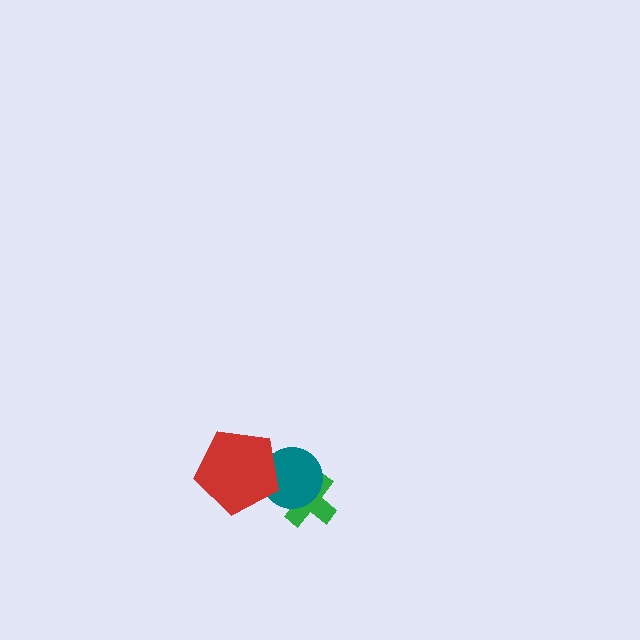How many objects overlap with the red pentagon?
1 object overlaps with the red pentagon.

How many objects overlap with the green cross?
1 object overlaps with the green cross.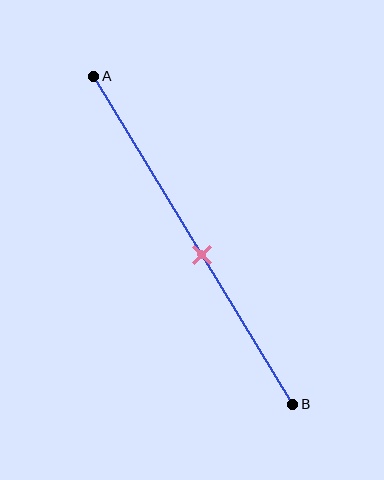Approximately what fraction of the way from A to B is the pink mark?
The pink mark is approximately 55% of the way from A to B.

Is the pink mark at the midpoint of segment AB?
No, the mark is at about 55% from A, not at the 50% midpoint.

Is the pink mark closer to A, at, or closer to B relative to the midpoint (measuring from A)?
The pink mark is closer to point B than the midpoint of segment AB.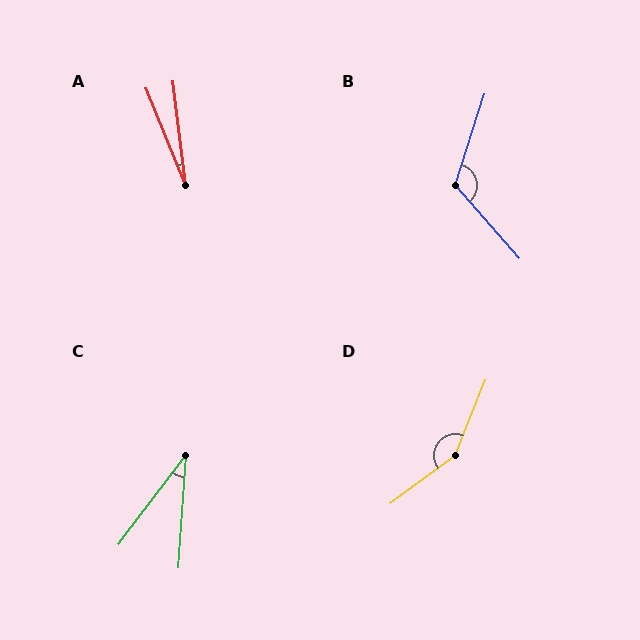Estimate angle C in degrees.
Approximately 33 degrees.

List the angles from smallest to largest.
A (16°), C (33°), B (121°), D (149°).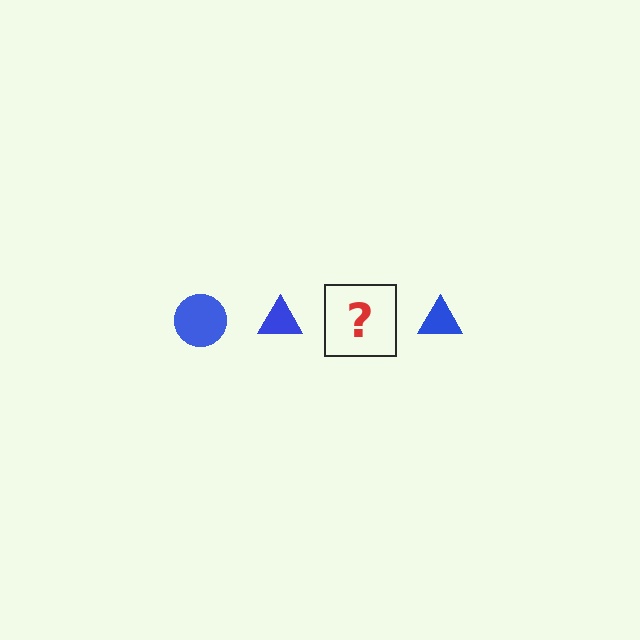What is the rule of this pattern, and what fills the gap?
The rule is that the pattern cycles through circle, triangle shapes in blue. The gap should be filled with a blue circle.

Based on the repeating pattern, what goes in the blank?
The blank should be a blue circle.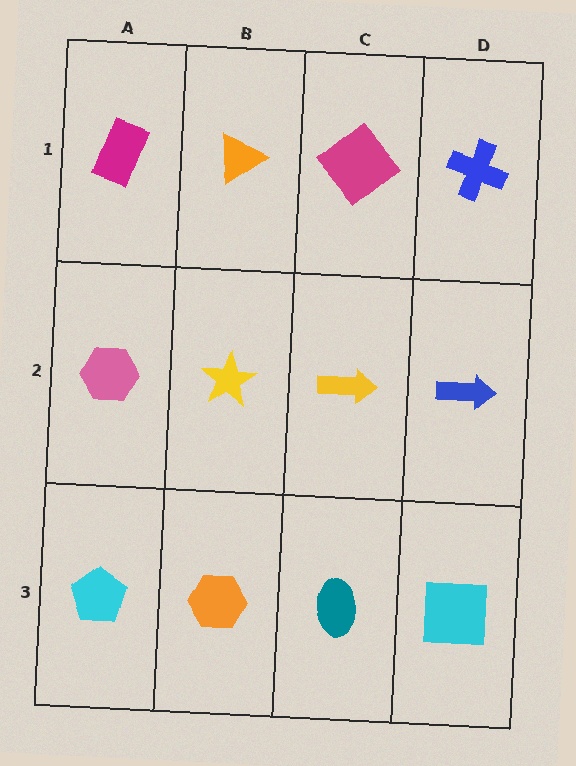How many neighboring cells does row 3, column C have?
3.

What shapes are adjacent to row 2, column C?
A magenta diamond (row 1, column C), a teal ellipse (row 3, column C), a yellow star (row 2, column B), a blue arrow (row 2, column D).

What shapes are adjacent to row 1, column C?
A yellow arrow (row 2, column C), an orange triangle (row 1, column B), a blue cross (row 1, column D).